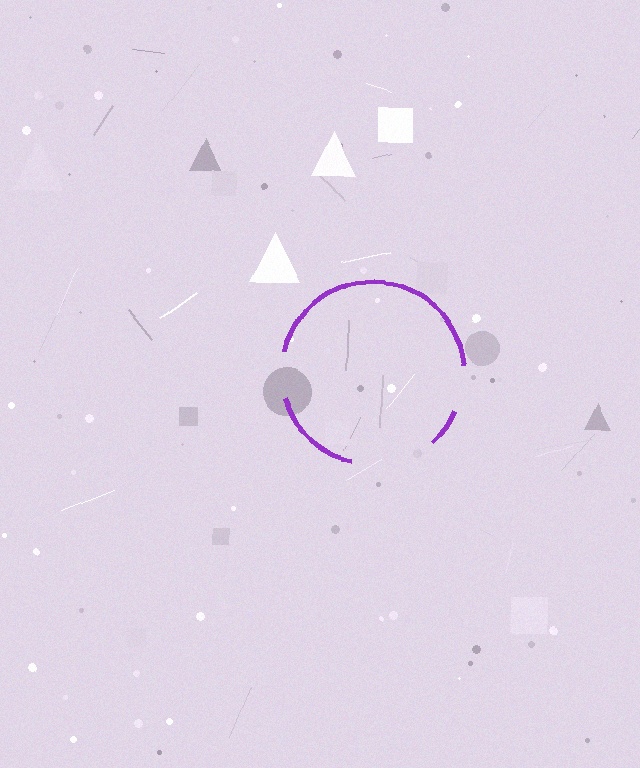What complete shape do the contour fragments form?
The contour fragments form a circle.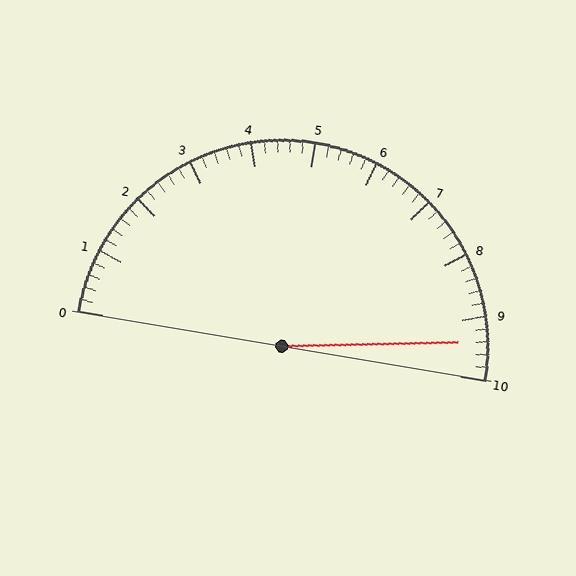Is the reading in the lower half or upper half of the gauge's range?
The reading is in the upper half of the range (0 to 10).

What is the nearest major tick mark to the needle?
The nearest major tick mark is 9.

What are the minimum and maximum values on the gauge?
The gauge ranges from 0 to 10.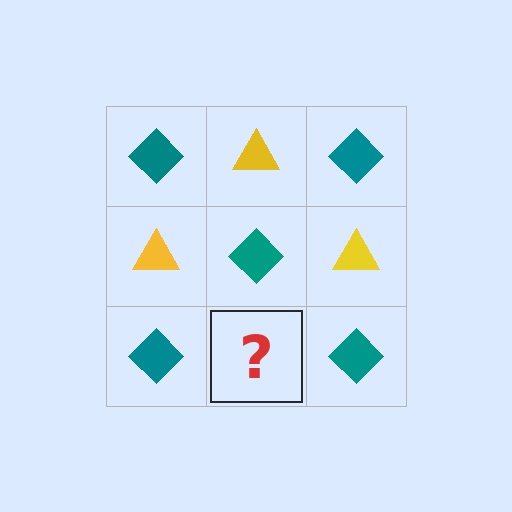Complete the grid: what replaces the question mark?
The question mark should be replaced with a yellow triangle.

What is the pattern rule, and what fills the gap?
The rule is that it alternates teal diamond and yellow triangle in a checkerboard pattern. The gap should be filled with a yellow triangle.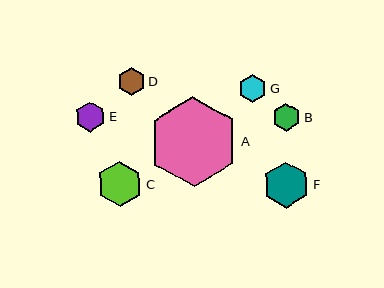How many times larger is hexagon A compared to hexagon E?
Hexagon A is approximately 3.0 times the size of hexagon E.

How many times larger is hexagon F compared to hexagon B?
Hexagon F is approximately 1.7 times the size of hexagon B.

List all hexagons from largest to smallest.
From largest to smallest: A, F, C, E, D, G, B.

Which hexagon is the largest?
Hexagon A is the largest with a size of approximately 90 pixels.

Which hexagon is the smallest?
Hexagon B is the smallest with a size of approximately 28 pixels.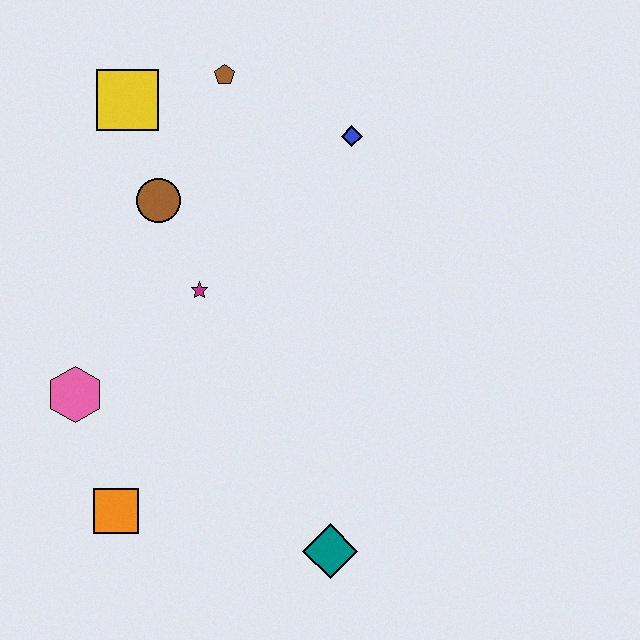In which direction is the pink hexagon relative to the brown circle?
The pink hexagon is below the brown circle.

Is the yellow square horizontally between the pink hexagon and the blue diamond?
Yes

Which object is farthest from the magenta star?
The teal diamond is farthest from the magenta star.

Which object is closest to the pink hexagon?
The orange square is closest to the pink hexagon.